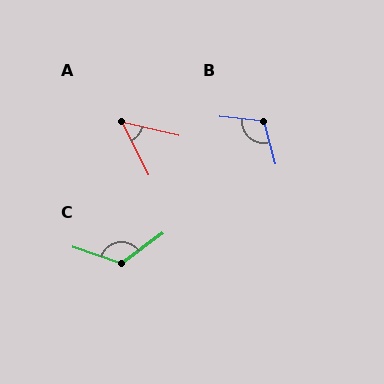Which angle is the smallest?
A, at approximately 50 degrees.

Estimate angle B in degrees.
Approximately 111 degrees.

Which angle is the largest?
C, at approximately 125 degrees.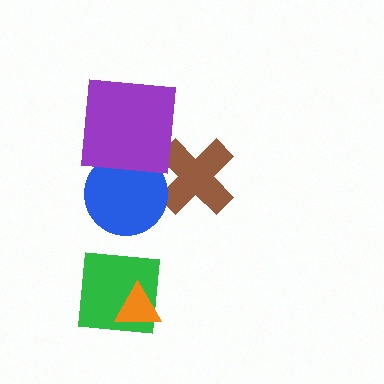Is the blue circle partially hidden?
Yes, it is partially covered by another shape.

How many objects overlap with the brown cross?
1 object overlaps with the brown cross.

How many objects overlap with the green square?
1 object overlaps with the green square.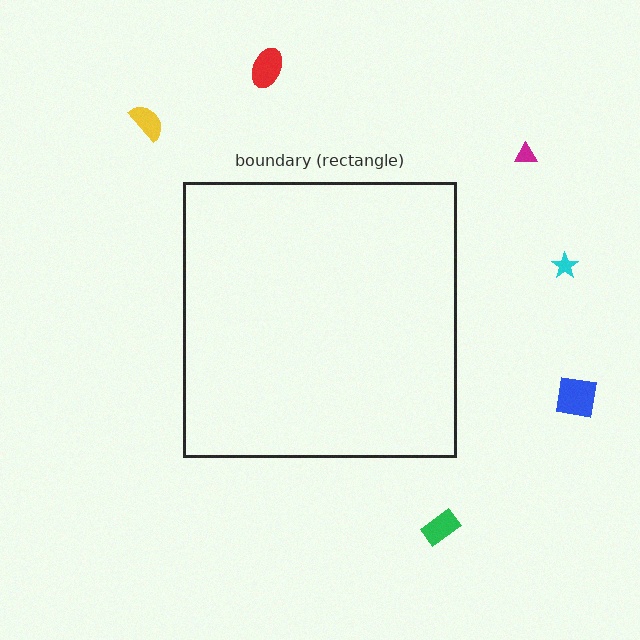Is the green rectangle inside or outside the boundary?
Outside.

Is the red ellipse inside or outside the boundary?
Outside.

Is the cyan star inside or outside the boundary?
Outside.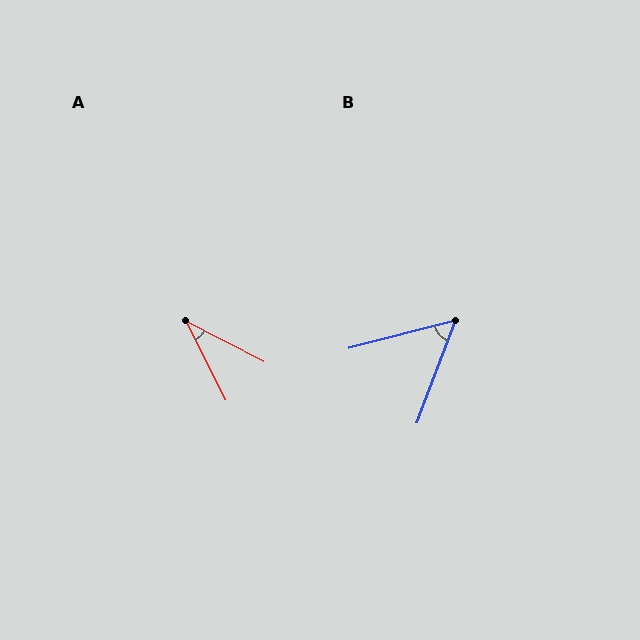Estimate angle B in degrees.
Approximately 55 degrees.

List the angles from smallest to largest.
A (36°), B (55°).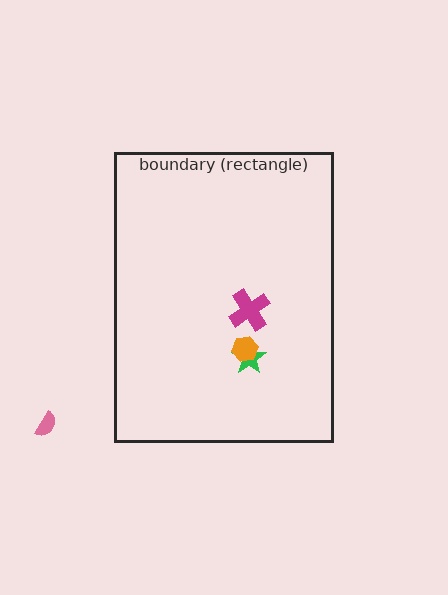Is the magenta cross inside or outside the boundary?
Inside.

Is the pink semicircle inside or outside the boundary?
Outside.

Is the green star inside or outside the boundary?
Inside.